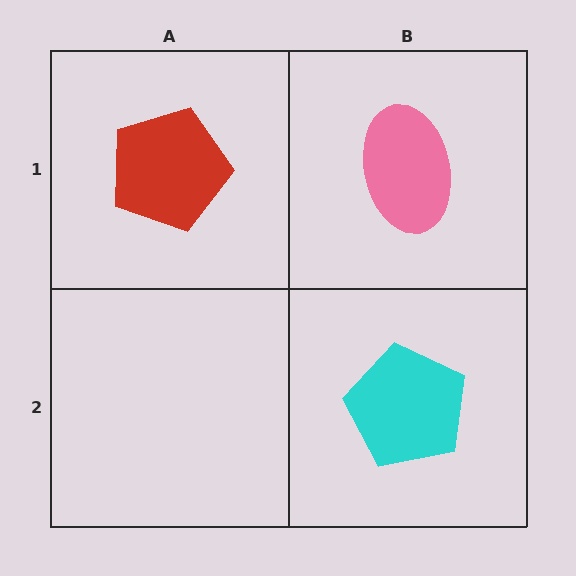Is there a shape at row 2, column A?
No, that cell is empty.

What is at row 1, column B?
A pink ellipse.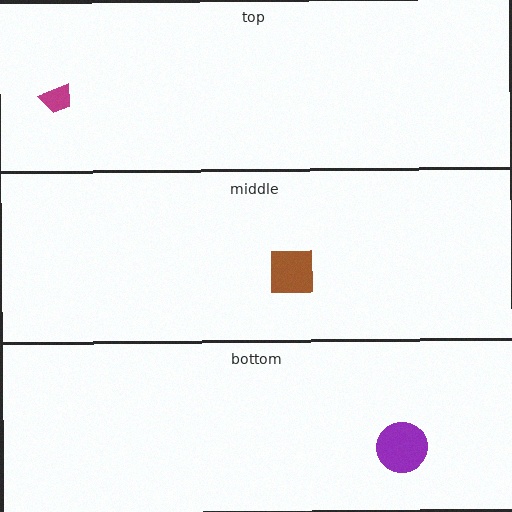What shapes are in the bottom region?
The purple circle.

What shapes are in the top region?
The magenta trapezoid.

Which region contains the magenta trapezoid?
The top region.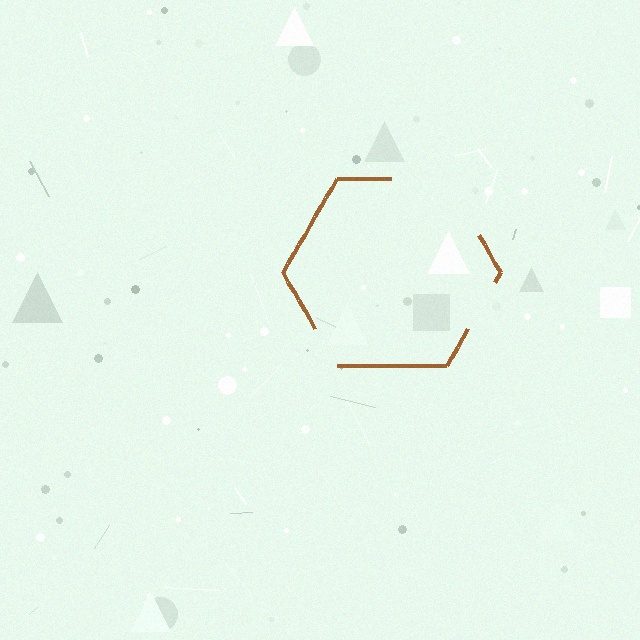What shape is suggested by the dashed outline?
The dashed outline suggests a hexagon.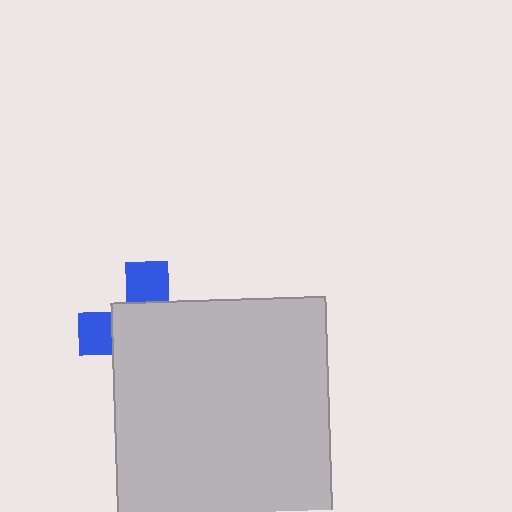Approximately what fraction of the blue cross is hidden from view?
Roughly 69% of the blue cross is hidden behind the light gray square.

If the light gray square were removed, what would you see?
You would see the complete blue cross.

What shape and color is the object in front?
The object in front is a light gray square.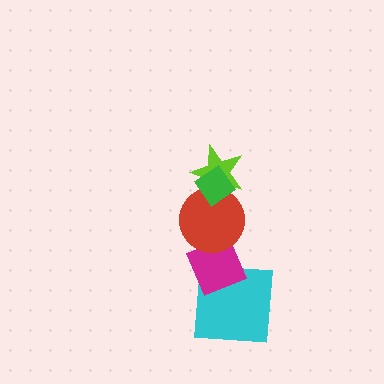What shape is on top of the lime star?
The green diamond is on top of the lime star.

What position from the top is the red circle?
The red circle is 3rd from the top.